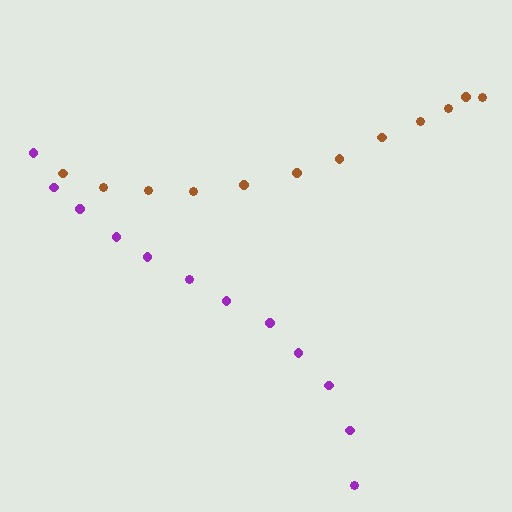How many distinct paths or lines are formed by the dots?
There are 2 distinct paths.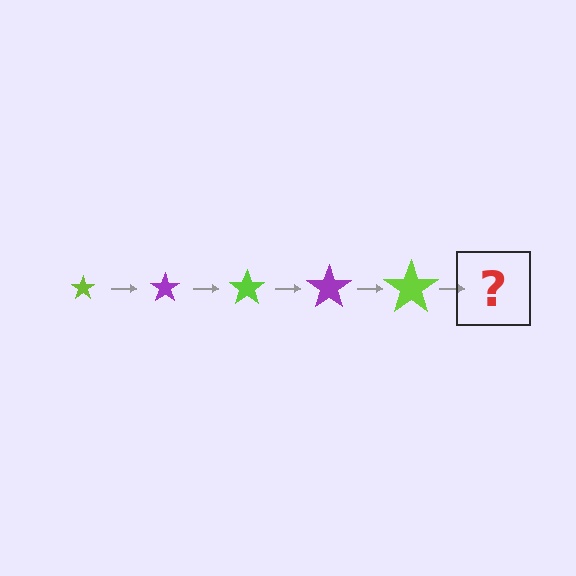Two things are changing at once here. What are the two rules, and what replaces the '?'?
The two rules are that the star grows larger each step and the color cycles through lime and purple. The '?' should be a purple star, larger than the previous one.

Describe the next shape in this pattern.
It should be a purple star, larger than the previous one.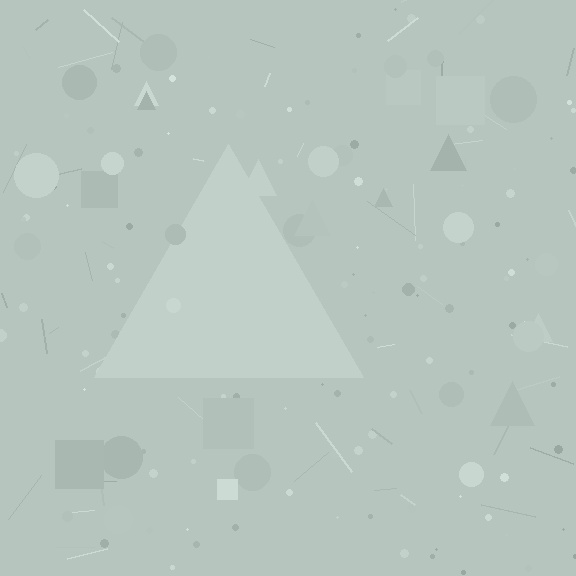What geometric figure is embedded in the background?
A triangle is embedded in the background.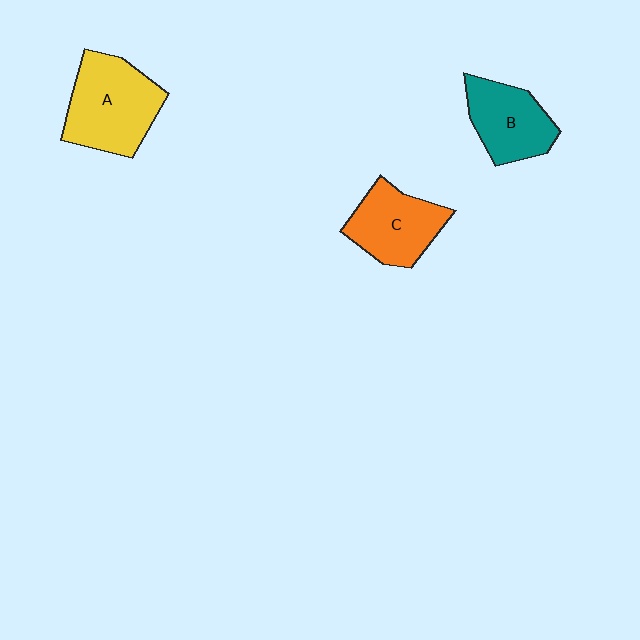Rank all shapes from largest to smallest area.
From largest to smallest: A (yellow), C (orange), B (teal).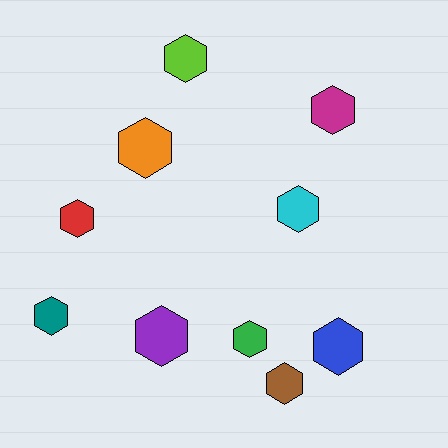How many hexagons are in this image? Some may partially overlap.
There are 10 hexagons.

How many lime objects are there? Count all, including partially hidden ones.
There is 1 lime object.